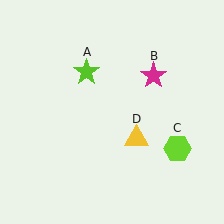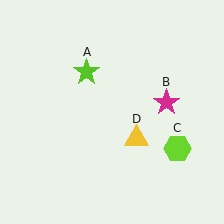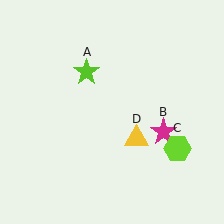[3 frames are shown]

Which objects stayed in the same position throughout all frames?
Lime star (object A) and lime hexagon (object C) and yellow triangle (object D) remained stationary.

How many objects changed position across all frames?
1 object changed position: magenta star (object B).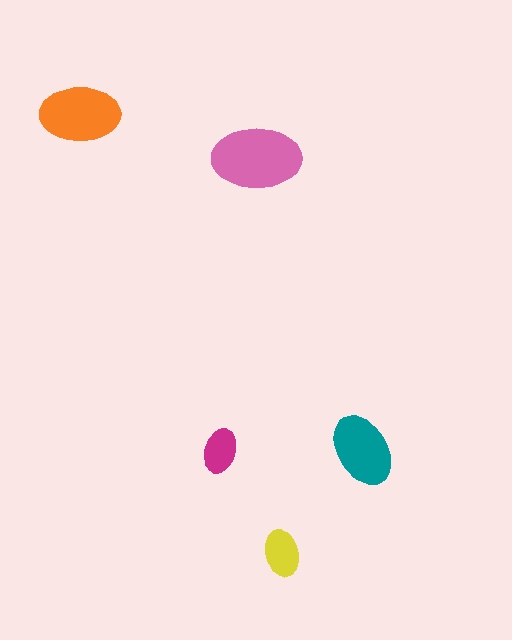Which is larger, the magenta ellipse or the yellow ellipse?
The yellow one.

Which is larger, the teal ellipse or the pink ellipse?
The pink one.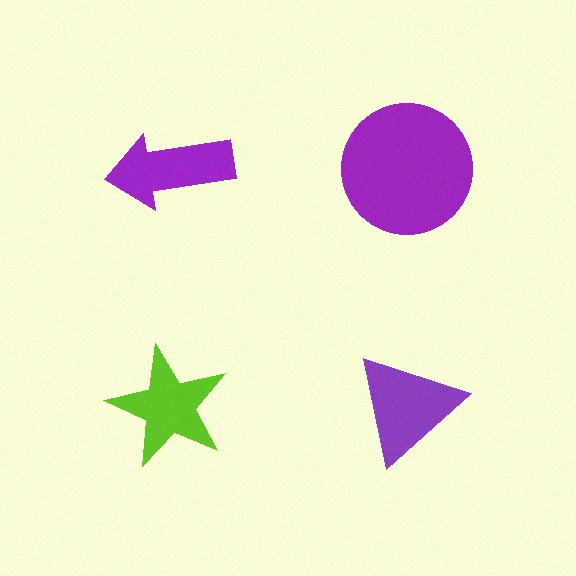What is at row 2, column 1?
A lime star.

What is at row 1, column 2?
A purple circle.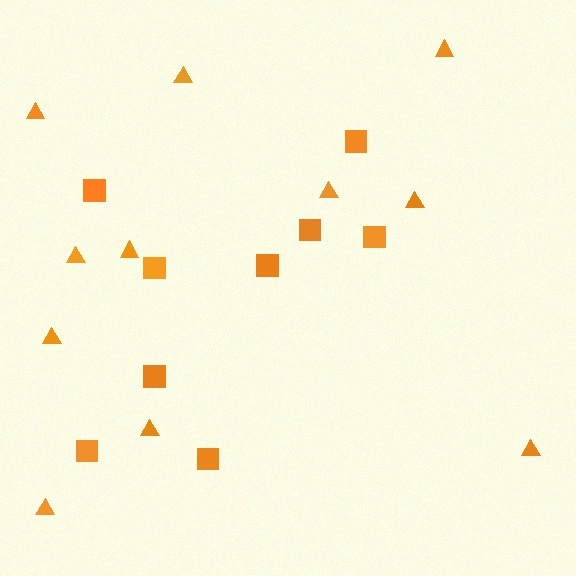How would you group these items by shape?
There are 2 groups: one group of squares (9) and one group of triangles (11).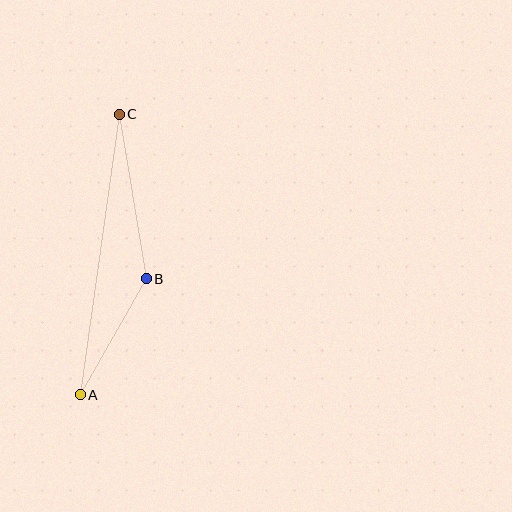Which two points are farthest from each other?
Points A and C are farthest from each other.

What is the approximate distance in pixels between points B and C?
The distance between B and C is approximately 167 pixels.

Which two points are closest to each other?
Points A and B are closest to each other.